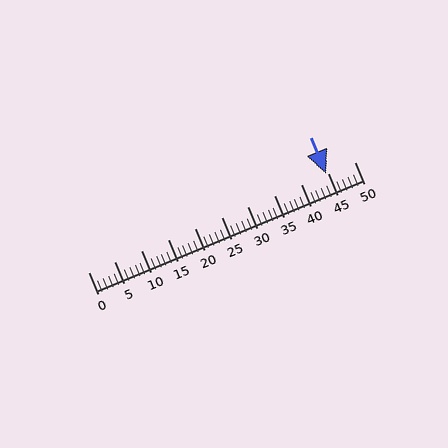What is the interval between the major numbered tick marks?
The major tick marks are spaced 5 units apart.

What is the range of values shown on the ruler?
The ruler shows values from 0 to 50.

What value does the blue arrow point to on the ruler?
The blue arrow points to approximately 45.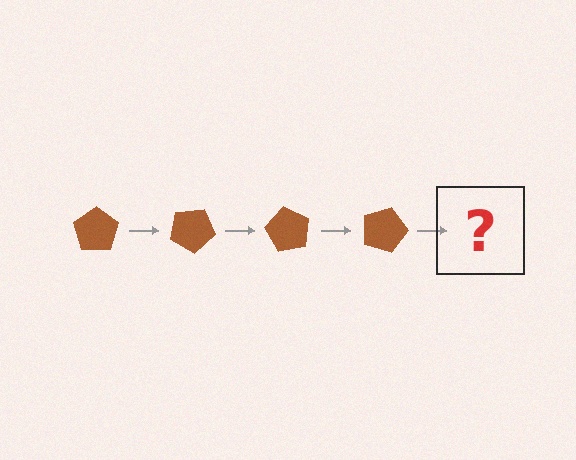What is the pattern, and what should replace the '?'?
The pattern is that the pentagon rotates 30 degrees each step. The '?' should be a brown pentagon rotated 120 degrees.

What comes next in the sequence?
The next element should be a brown pentagon rotated 120 degrees.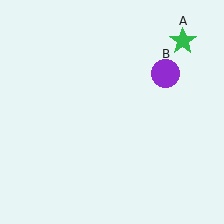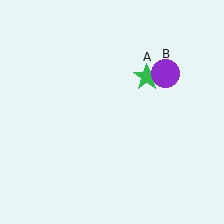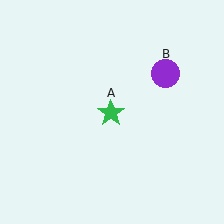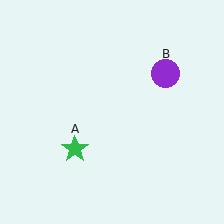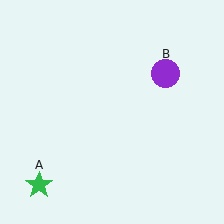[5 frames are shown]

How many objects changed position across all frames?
1 object changed position: green star (object A).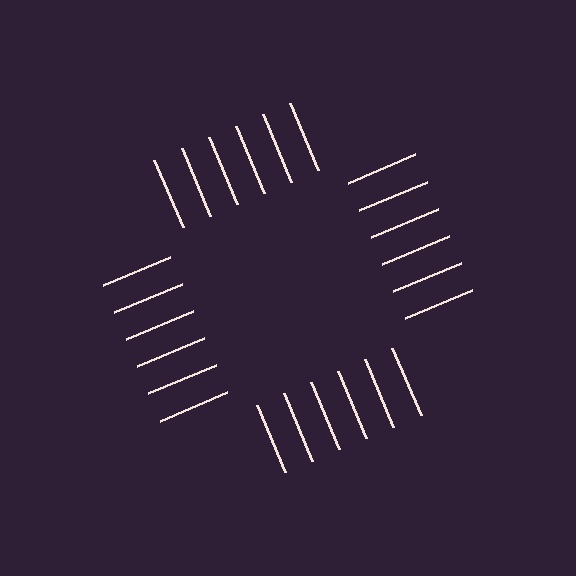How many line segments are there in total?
24 — 6 along each of the 4 edges.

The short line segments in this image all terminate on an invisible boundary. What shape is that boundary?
An illusory square — the line segments terminate on its edges but no continuous stroke is drawn.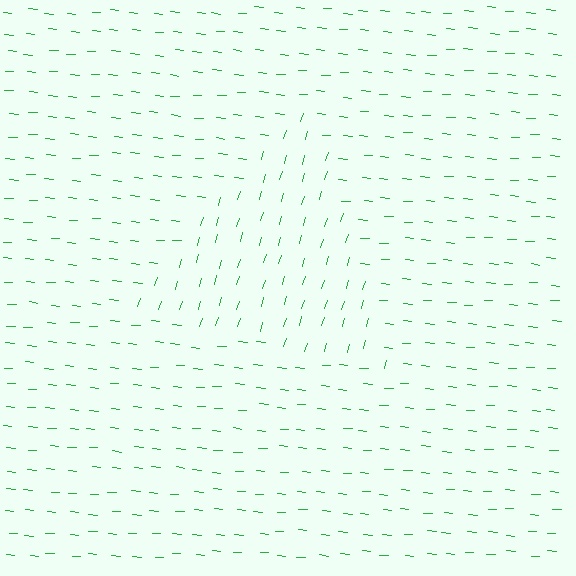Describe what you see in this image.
The image is filled with small green line segments. A triangle region in the image has lines oriented differently from the surrounding lines, creating a visible texture boundary.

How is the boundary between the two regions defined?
The boundary is defined purely by a change in line orientation (approximately 78 degrees difference). All lines are the same color and thickness.